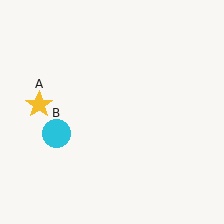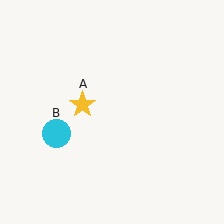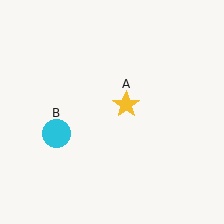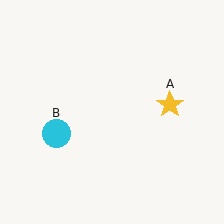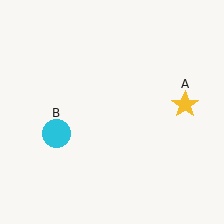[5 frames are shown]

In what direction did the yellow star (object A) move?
The yellow star (object A) moved right.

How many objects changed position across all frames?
1 object changed position: yellow star (object A).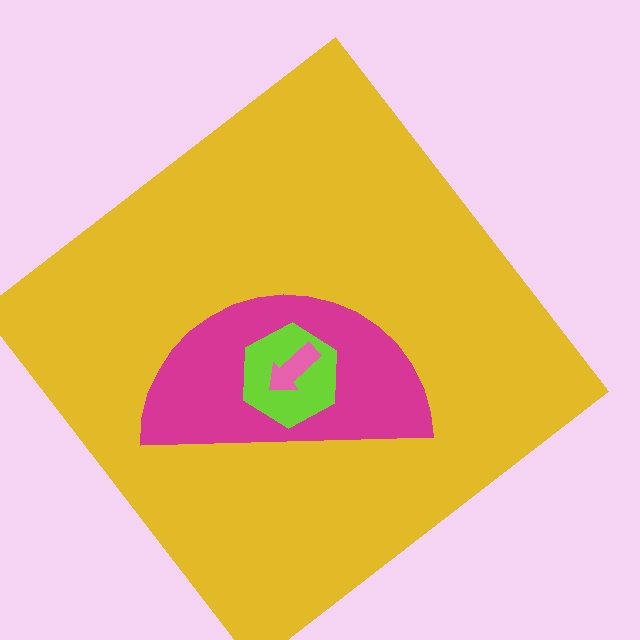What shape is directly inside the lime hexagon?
The pink arrow.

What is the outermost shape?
The yellow diamond.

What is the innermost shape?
The pink arrow.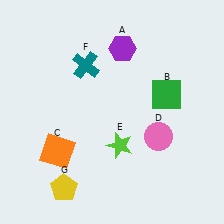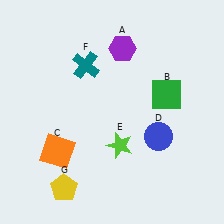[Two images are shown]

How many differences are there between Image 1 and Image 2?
There is 1 difference between the two images.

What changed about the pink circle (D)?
In Image 1, D is pink. In Image 2, it changed to blue.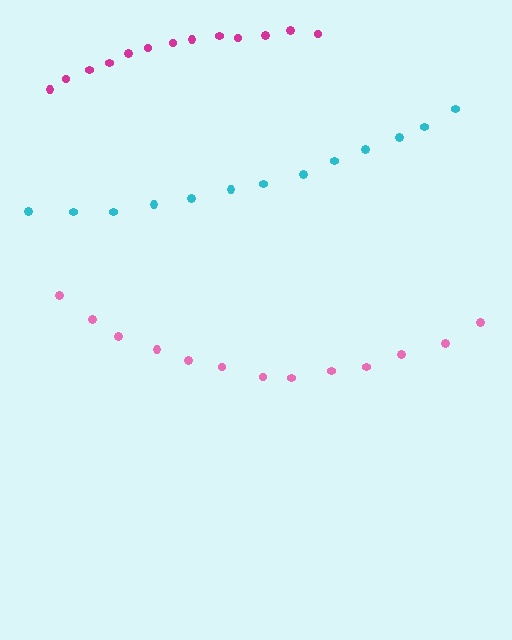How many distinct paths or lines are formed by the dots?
There are 3 distinct paths.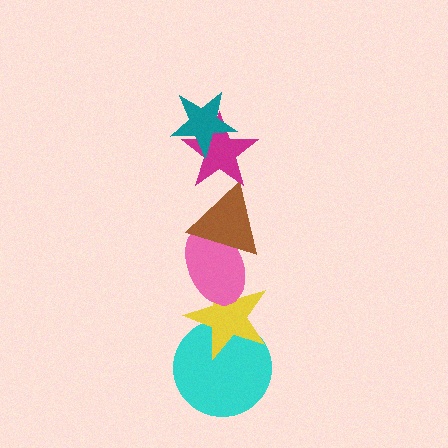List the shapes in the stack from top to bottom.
From top to bottom: the teal star, the magenta star, the brown triangle, the pink ellipse, the yellow star, the cyan circle.